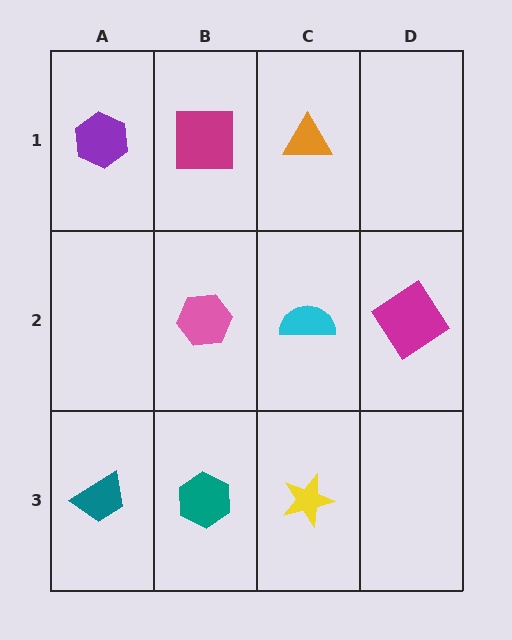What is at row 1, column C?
An orange triangle.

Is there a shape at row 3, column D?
No, that cell is empty.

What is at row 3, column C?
A yellow star.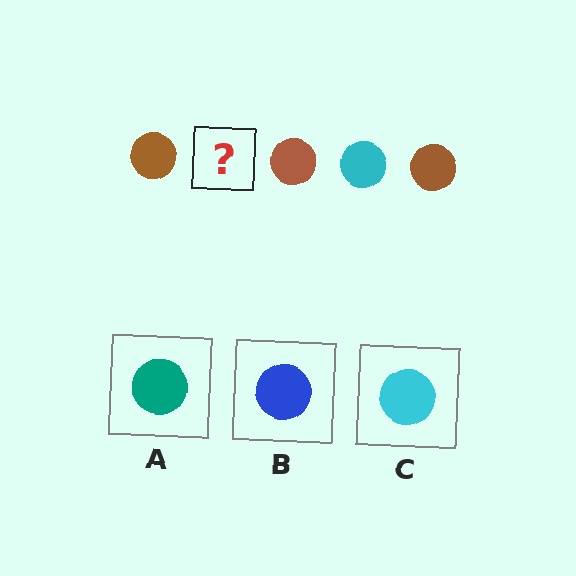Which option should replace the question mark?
Option C.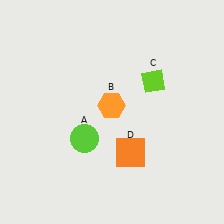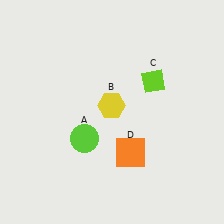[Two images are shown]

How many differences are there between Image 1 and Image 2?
There is 1 difference between the two images.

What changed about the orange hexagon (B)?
In Image 1, B is orange. In Image 2, it changed to yellow.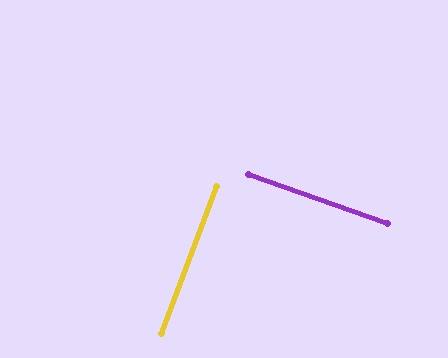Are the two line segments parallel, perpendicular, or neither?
Perpendicular — they meet at approximately 89°.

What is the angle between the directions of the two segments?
Approximately 89 degrees.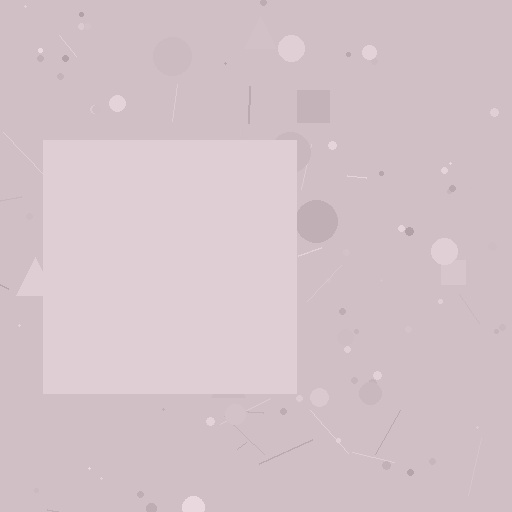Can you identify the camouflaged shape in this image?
The camouflaged shape is a square.